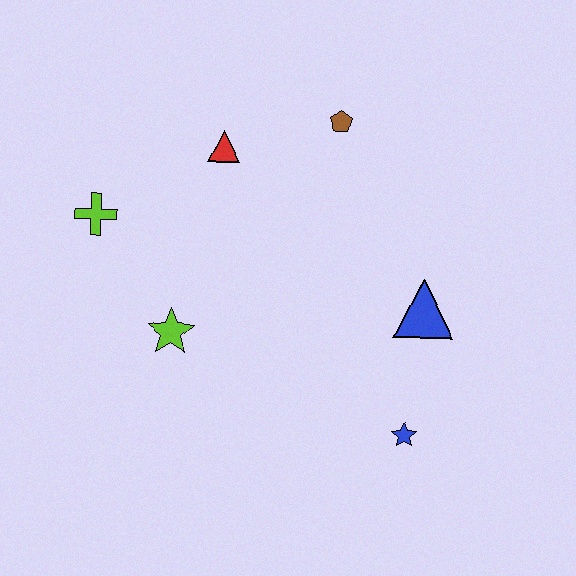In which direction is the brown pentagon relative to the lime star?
The brown pentagon is above the lime star.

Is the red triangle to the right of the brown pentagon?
No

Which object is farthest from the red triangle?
The blue star is farthest from the red triangle.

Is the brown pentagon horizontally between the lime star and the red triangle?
No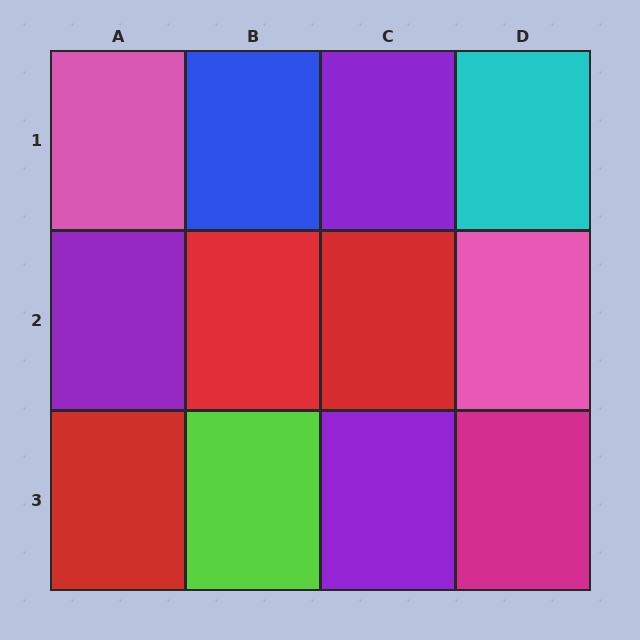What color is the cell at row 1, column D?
Cyan.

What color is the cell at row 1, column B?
Blue.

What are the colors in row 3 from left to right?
Red, lime, purple, magenta.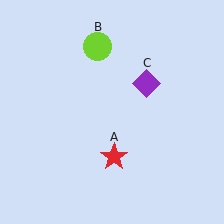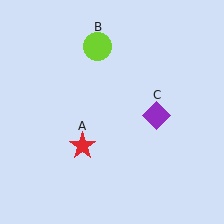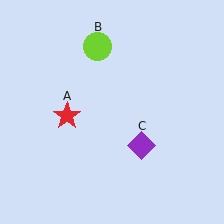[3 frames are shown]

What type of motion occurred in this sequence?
The red star (object A), purple diamond (object C) rotated clockwise around the center of the scene.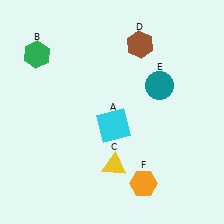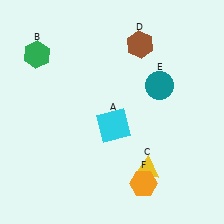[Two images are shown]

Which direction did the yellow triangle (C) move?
The yellow triangle (C) moved right.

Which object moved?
The yellow triangle (C) moved right.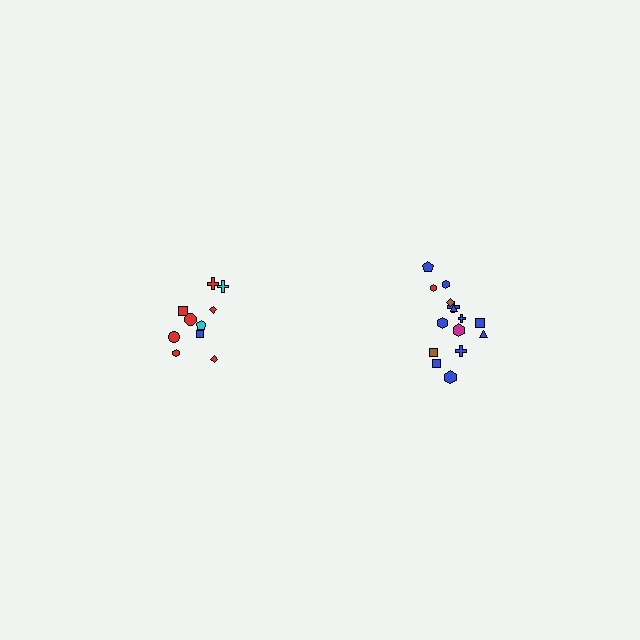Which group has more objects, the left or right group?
The right group.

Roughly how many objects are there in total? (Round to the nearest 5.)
Roughly 25 objects in total.